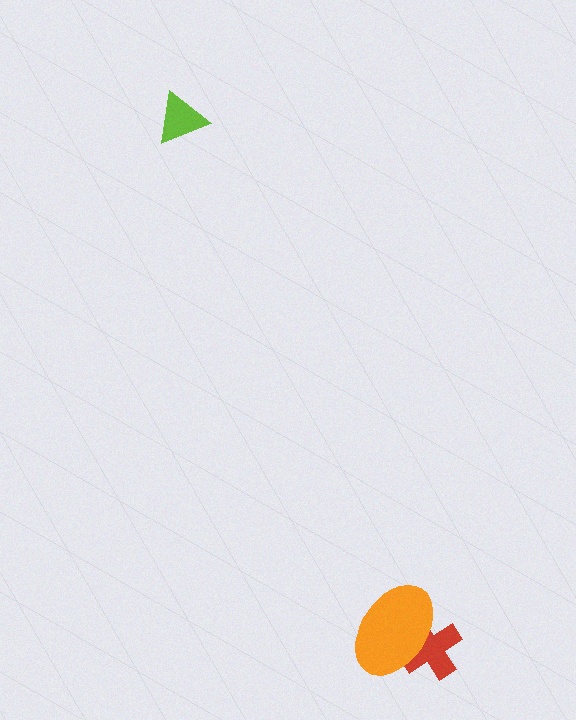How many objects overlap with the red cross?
1 object overlaps with the red cross.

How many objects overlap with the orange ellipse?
1 object overlaps with the orange ellipse.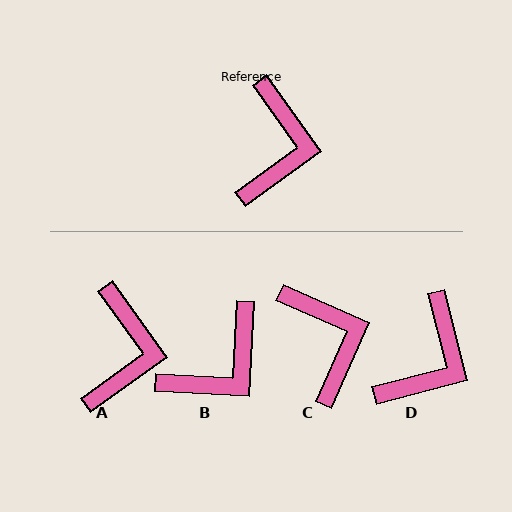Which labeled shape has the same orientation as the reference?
A.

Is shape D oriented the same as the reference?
No, it is off by about 22 degrees.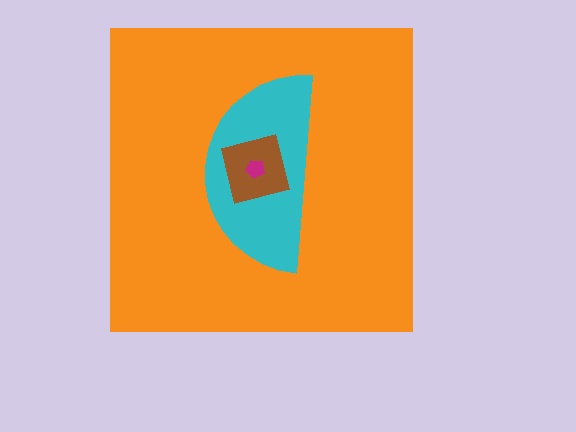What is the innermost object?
The magenta pentagon.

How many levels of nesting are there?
4.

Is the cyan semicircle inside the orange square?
Yes.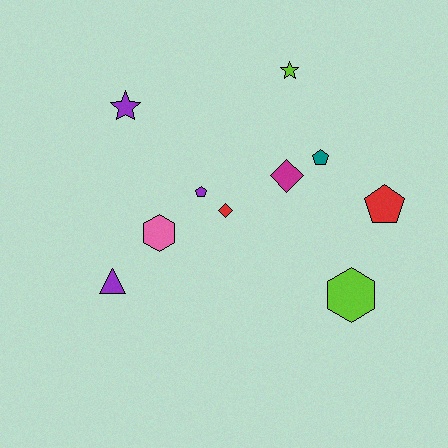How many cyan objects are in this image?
There are no cyan objects.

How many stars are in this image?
There are 2 stars.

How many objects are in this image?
There are 10 objects.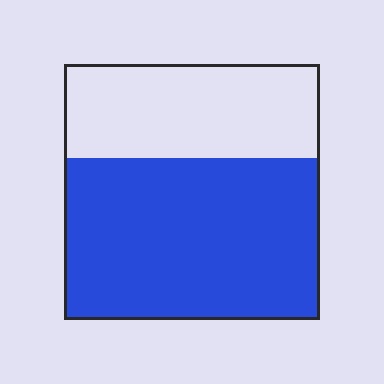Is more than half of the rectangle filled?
Yes.